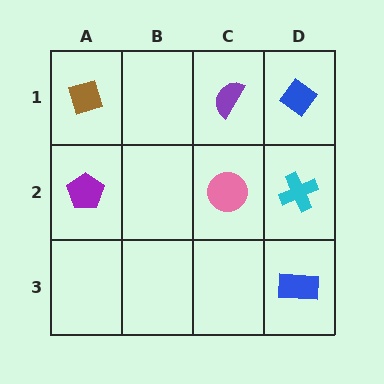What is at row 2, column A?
A purple pentagon.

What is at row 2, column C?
A pink circle.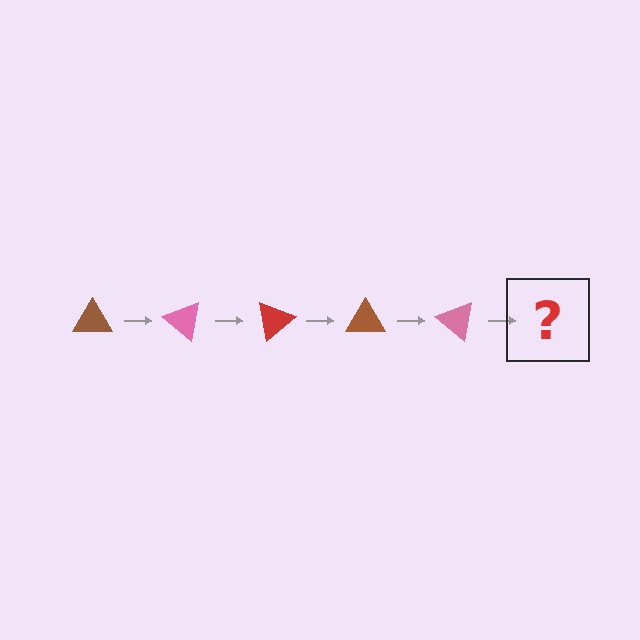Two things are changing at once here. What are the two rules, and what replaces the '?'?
The two rules are that it rotates 40 degrees each step and the color cycles through brown, pink, and red. The '?' should be a red triangle, rotated 200 degrees from the start.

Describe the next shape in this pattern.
It should be a red triangle, rotated 200 degrees from the start.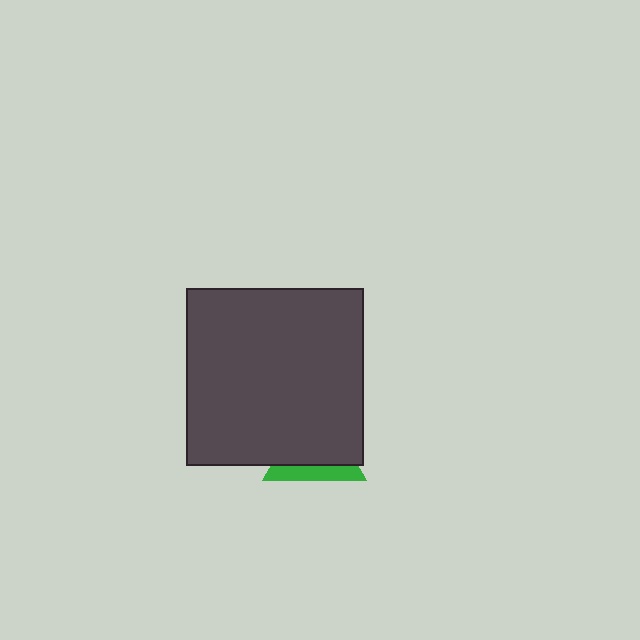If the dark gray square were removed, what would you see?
You would see the complete green triangle.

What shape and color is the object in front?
The object in front is a dark gray square.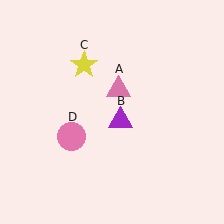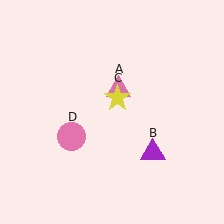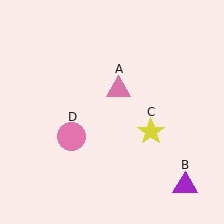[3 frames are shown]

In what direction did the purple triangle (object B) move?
The purple triangle (object B) moved down and to the right.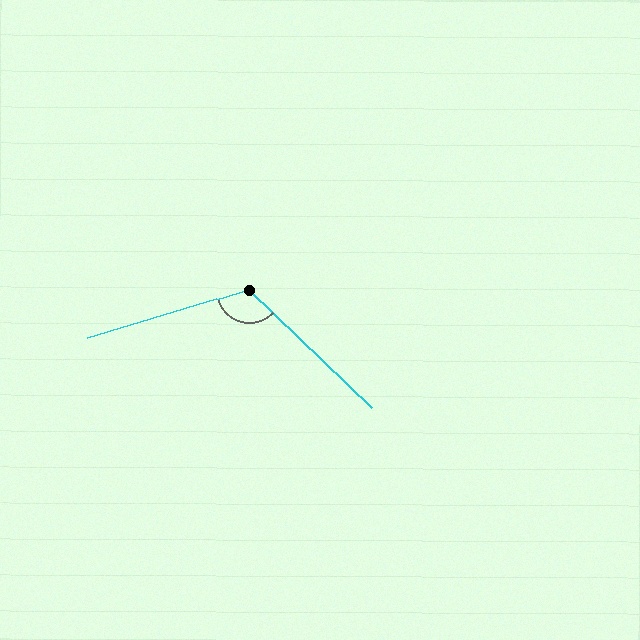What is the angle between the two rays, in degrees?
Approximately 119 degrees.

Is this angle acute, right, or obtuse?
It is obtuse.